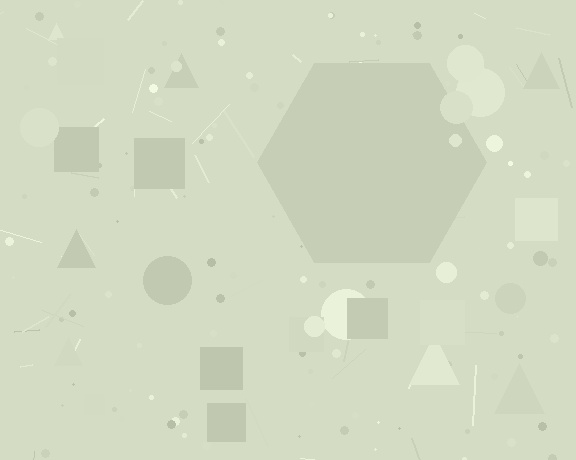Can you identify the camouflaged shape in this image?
The camouflaged shape is a hexagon.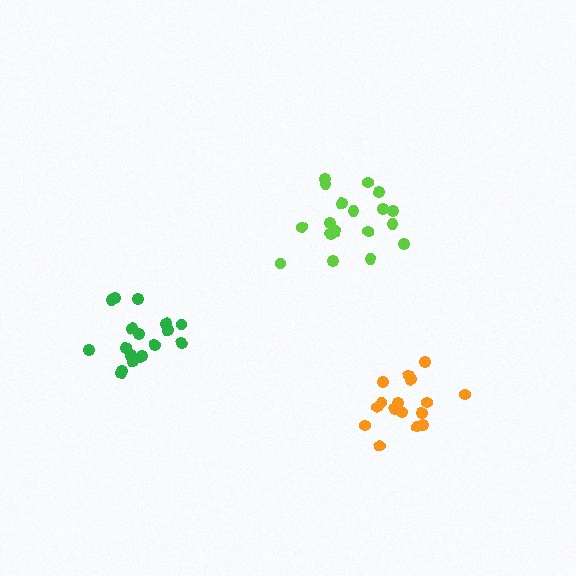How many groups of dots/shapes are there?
There are 3 groups.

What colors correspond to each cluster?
The clusters are colored: lime, green, orange.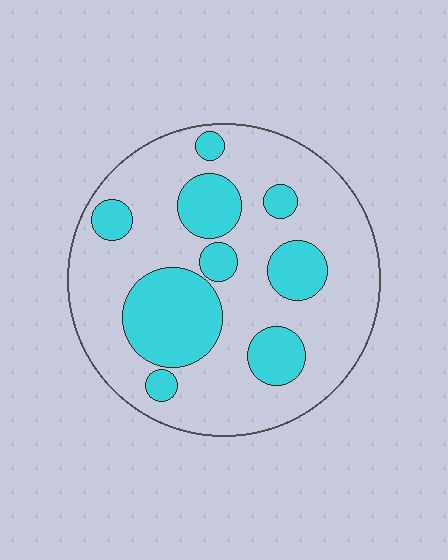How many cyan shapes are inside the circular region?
9.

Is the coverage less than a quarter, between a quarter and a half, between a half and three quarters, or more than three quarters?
Between a quarter and a half.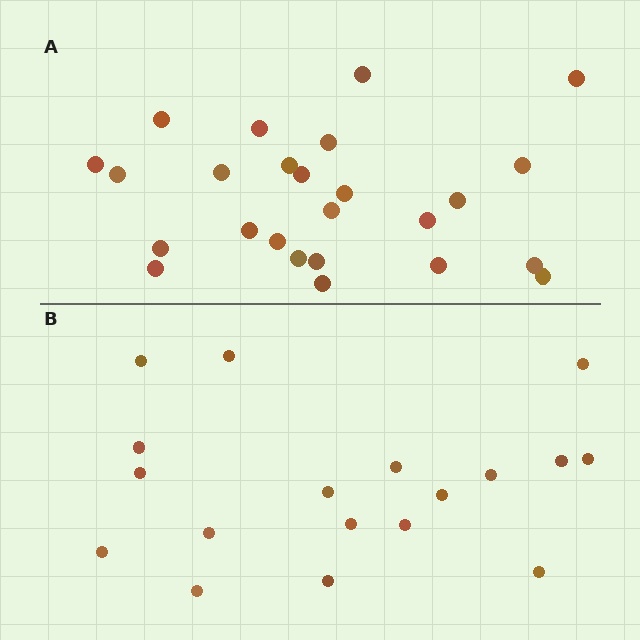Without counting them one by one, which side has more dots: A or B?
Region A (the top region) has more dots.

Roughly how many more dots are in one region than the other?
Region A has roughly 8 or so more dots than region B.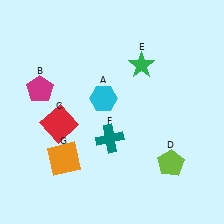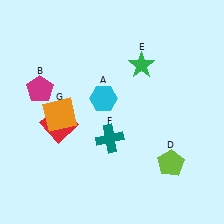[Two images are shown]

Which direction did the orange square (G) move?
The orange square (G) moved up.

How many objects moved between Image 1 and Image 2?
1 object moved between the two images.